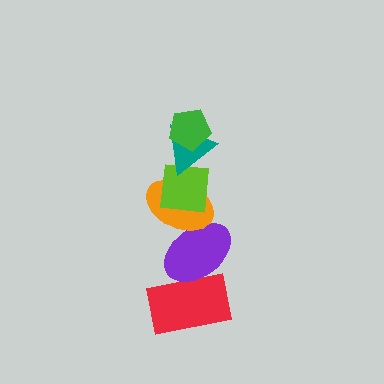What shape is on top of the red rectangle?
The purple ellipse is on top of the red rectangle.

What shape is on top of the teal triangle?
The green pentagon is on top of the teal triangle.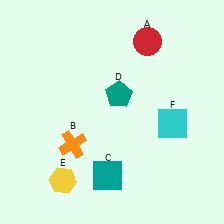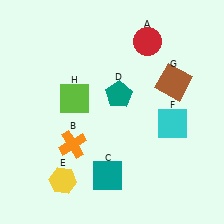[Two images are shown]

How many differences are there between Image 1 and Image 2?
There are 2 differences between the two images.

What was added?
A brown square (G), a lime square (H) were added in Image 2.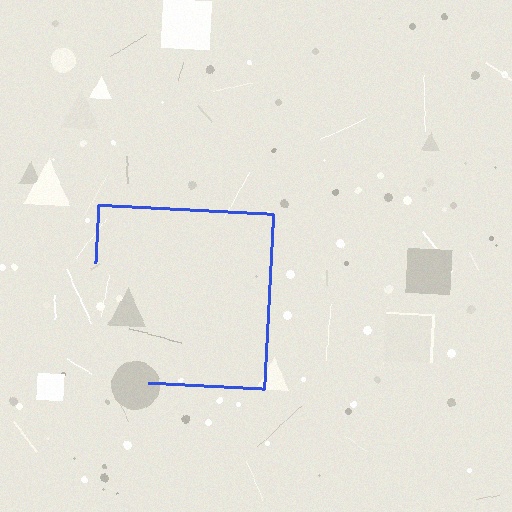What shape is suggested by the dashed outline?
The dashed outline suggests a square.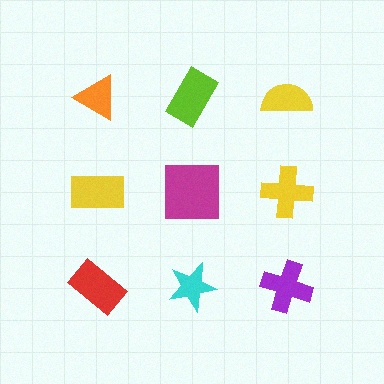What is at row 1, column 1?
An orange triangle.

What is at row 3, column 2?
A cyan star.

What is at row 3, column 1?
A red rectangle.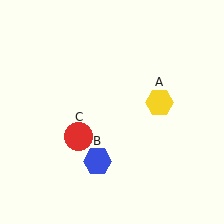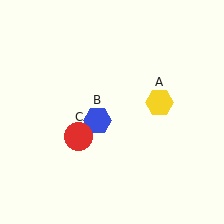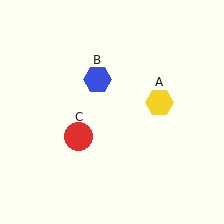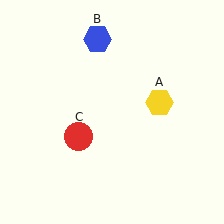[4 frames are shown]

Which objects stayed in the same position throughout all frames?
Yellow hexagon (object A) and red circle (object C) remained stationary.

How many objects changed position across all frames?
1 object changed position: blue hexagon (object B).